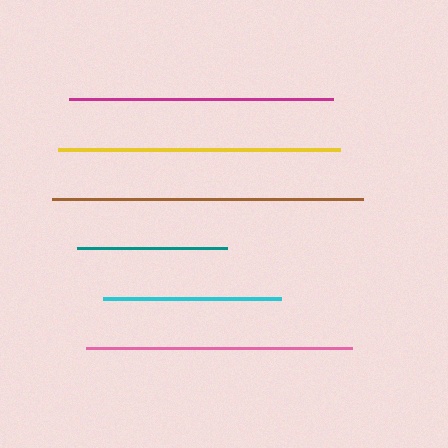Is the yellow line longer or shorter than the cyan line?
The yellow line is longer than the cyan line.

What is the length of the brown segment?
The brown segment is approximately 310 pixels long.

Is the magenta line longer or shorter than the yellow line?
The yellow line is longer than the magenta line.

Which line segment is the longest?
The brown line is the longest at approximately 310 pixels.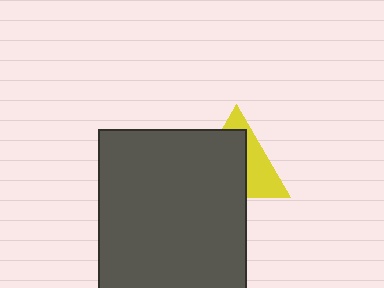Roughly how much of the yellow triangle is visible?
A small part of it is visible (roughly 39%).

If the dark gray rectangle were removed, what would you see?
You would see the complete yellow triangle.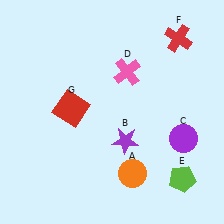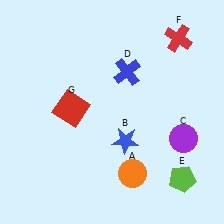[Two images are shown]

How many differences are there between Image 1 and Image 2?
There are 2 differences between the two images.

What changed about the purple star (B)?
In Image 1, B is purple. In Image 2, it changed to blue.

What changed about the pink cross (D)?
In Image 1, D is pink. In Image 2, it changed to blue.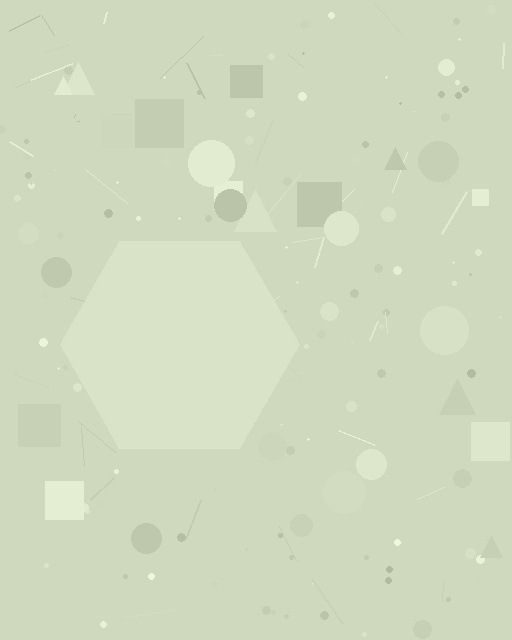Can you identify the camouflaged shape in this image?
The camouflaged shape is a hexagon.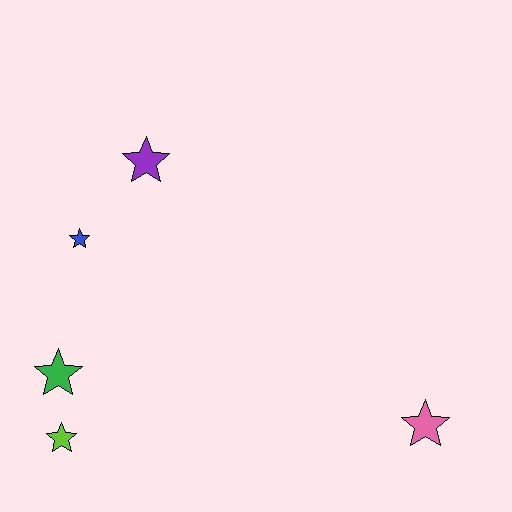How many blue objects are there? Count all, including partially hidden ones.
There is 1 blue object.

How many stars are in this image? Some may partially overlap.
There are 5 stars.